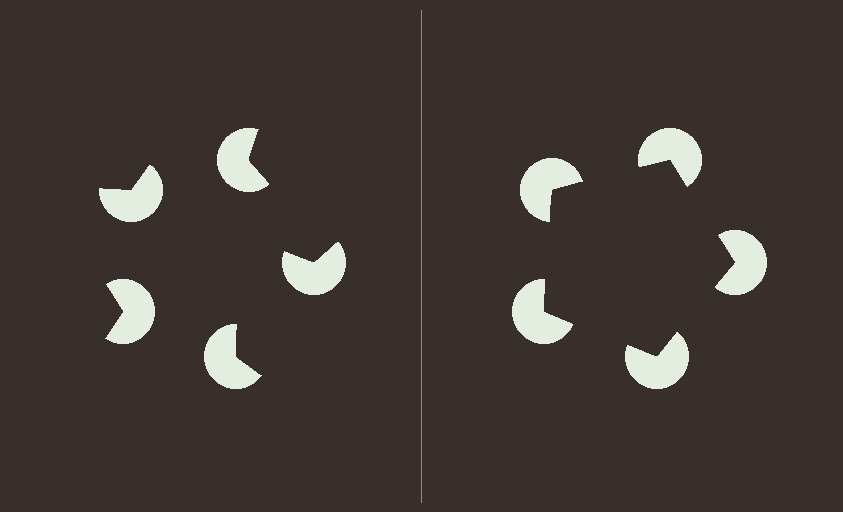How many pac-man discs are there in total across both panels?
10 — 5 on each side.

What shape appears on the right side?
An illusory pentagon.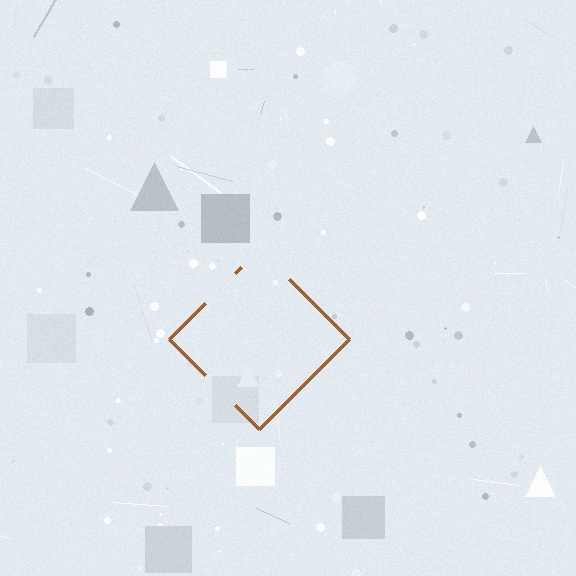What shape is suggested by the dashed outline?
The dashed outline suggests a diamond.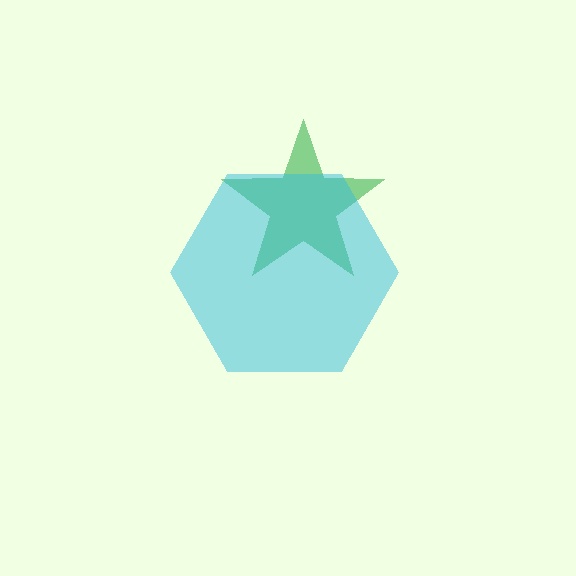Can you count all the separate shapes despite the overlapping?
Yes, there are 2 separate shapes.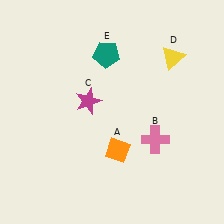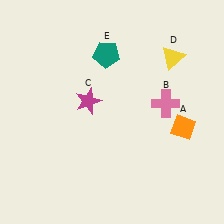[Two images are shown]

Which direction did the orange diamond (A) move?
The orange diamond (A) moved right.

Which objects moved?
The objects that moved are: the orange diamond (A), the pink cross (B).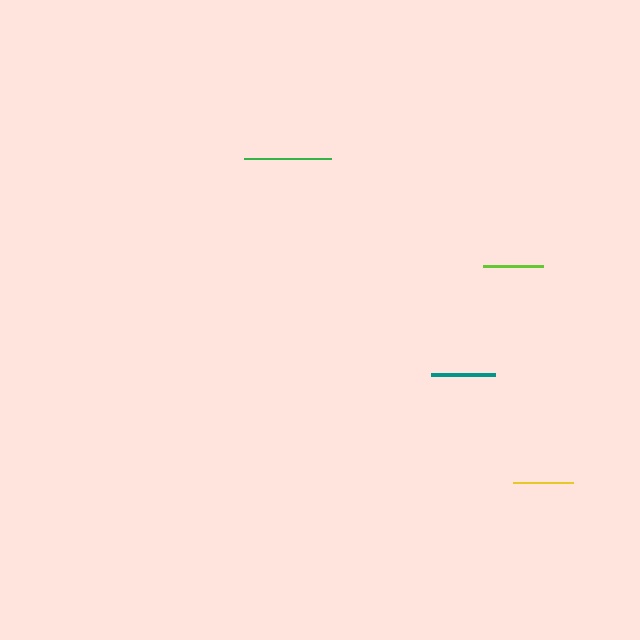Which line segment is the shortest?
The yellow line is the shortest at approximately 61 pixels.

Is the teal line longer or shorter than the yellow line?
The teal line is longer than the yellow line.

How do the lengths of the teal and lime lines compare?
The teal and lime lines are approximately the same length.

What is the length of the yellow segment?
The yellow segment is approximately 61 pixels long.